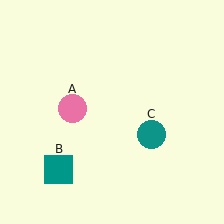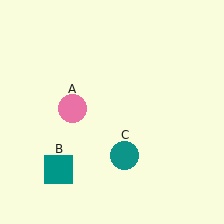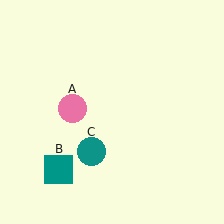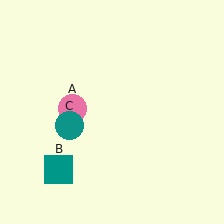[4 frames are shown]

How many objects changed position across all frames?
1 object changed position: teal circle (object C).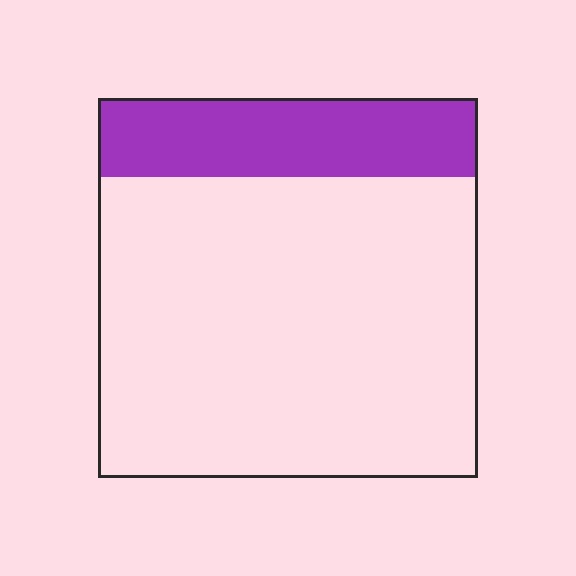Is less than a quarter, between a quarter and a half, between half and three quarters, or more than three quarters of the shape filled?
Less than a quarter.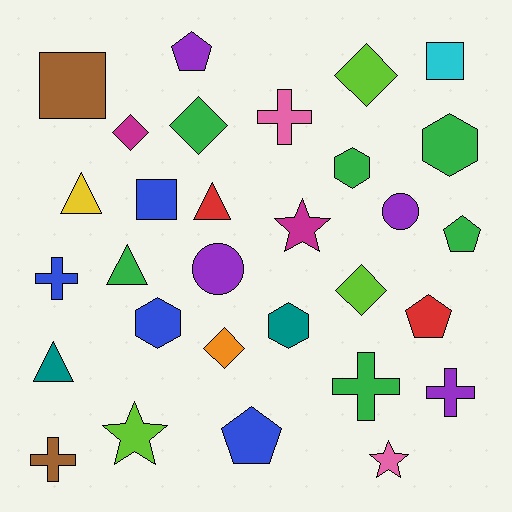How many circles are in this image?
There are 2 circles.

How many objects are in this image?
There are 30 objects.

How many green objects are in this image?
There are 6 green objects.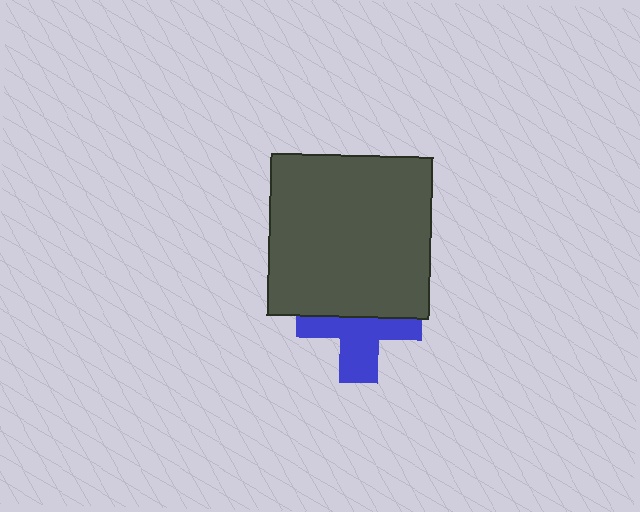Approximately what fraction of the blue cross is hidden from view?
Roughly 48% of the blue cross is hidden behind the dark gray square.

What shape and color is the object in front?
The object in front is a dark gray square.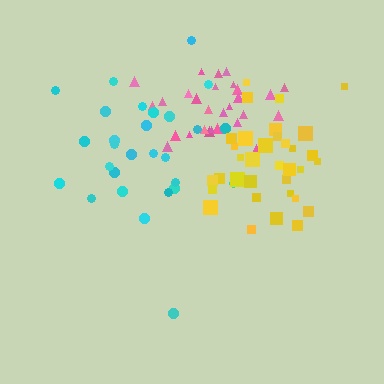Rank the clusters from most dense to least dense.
pink, yellow, cyan.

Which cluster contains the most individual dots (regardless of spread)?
Yellow (34).